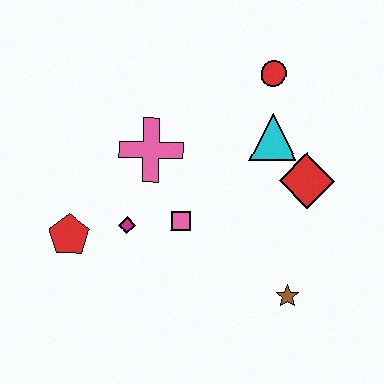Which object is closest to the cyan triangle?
The red diamond is closest to the cyan triangle.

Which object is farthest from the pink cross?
The brown star is farthest from the pink cross.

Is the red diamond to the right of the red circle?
Yes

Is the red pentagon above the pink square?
No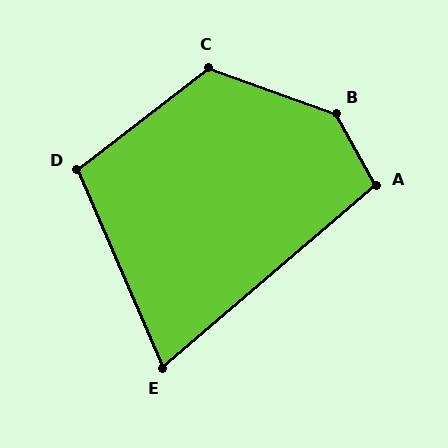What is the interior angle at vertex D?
Approximately 104 degrees (obtuse).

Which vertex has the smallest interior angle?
E, at approximately 73 degrees.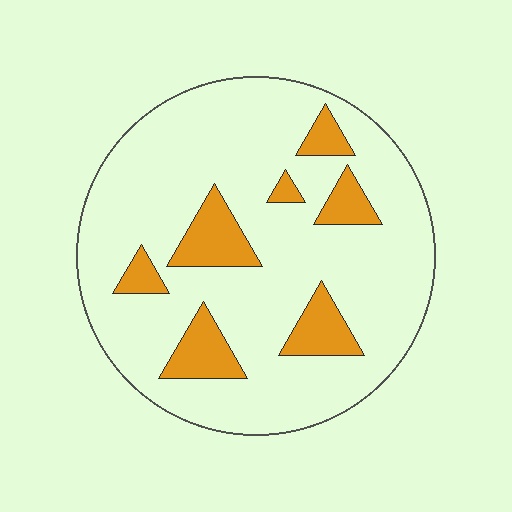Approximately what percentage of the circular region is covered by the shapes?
Approximately 15%.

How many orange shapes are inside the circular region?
7.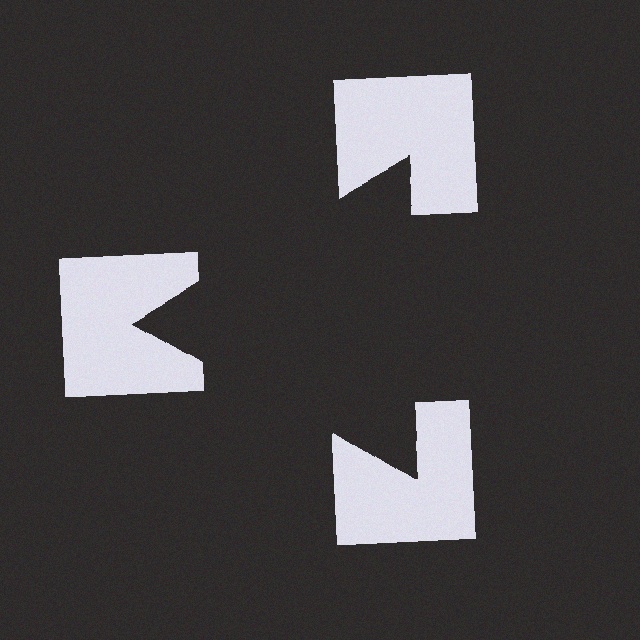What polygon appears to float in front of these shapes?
An illusory triangle — its edges are inferred from the aligned wedge cuts in the notched squares, not physically drawn.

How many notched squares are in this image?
There are 3 — one at each vertex of the illusory triangle.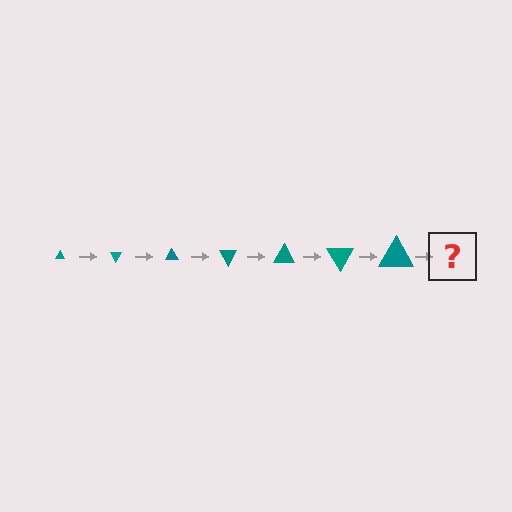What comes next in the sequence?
The next element should be a triangle, larger than the previous one and rotated 420 degrees from the start.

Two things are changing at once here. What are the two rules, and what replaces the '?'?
The two rules are that the triangle grows larger each step and it rotates 60 degrees each step. The '?' should be a triangle, larger than the previous one and rotated 420 degrees from the start.